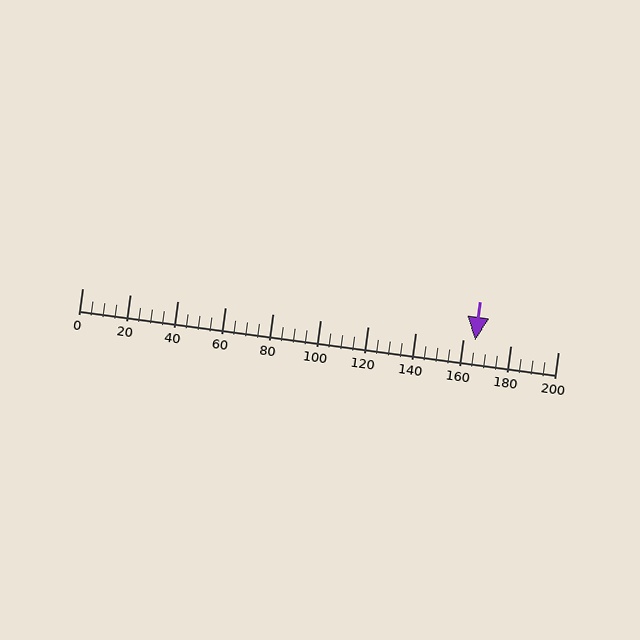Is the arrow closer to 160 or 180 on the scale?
The arrow is closer to 160.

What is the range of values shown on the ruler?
The ruler shows values from 0 to 200.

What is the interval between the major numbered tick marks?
The major tick marks are spaced 20 units apart.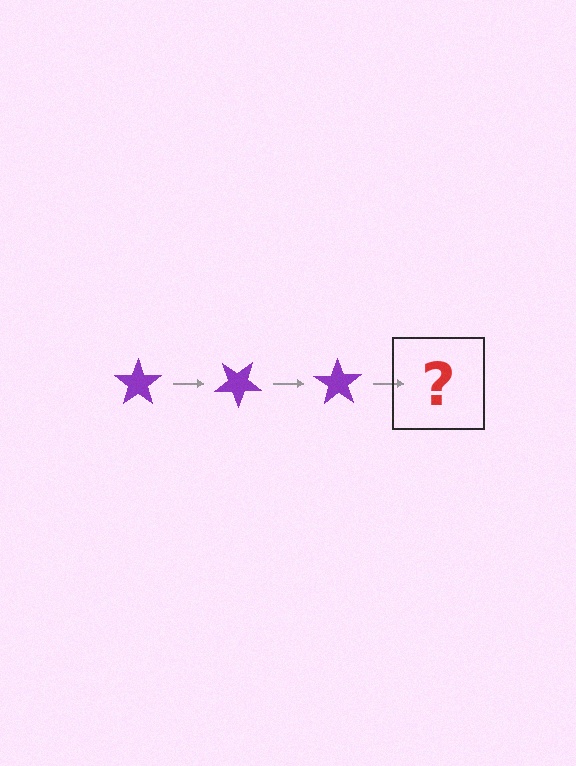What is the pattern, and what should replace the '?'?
The pattern is that the star rotates 35 degrees each step. The '?' should be a purple star rotated 105 degrees.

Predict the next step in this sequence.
The next step is a purple star rotated 105 degrees.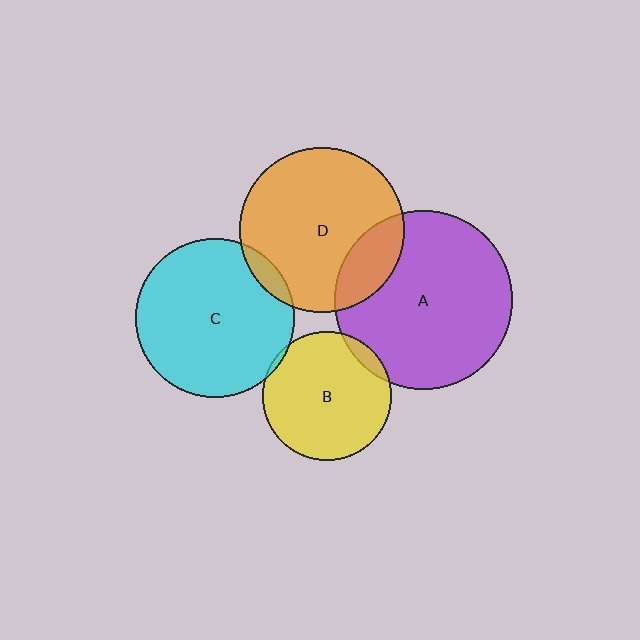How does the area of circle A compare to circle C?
Approximately 1.3 times.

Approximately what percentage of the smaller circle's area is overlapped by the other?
Approximately 20%.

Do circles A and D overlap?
Yes.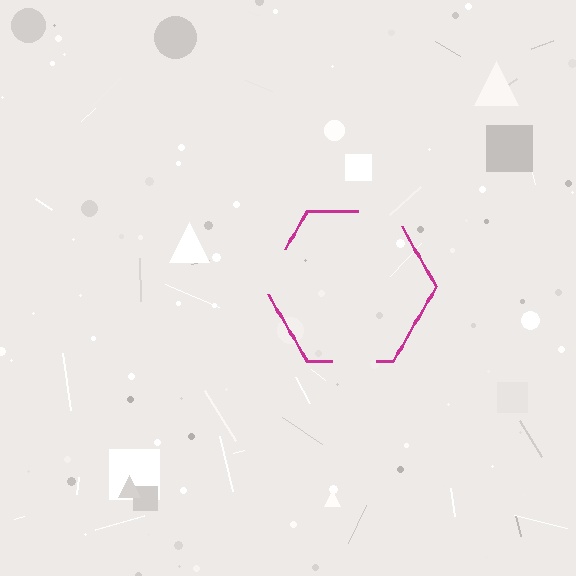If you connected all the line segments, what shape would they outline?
They would outline a hexagon.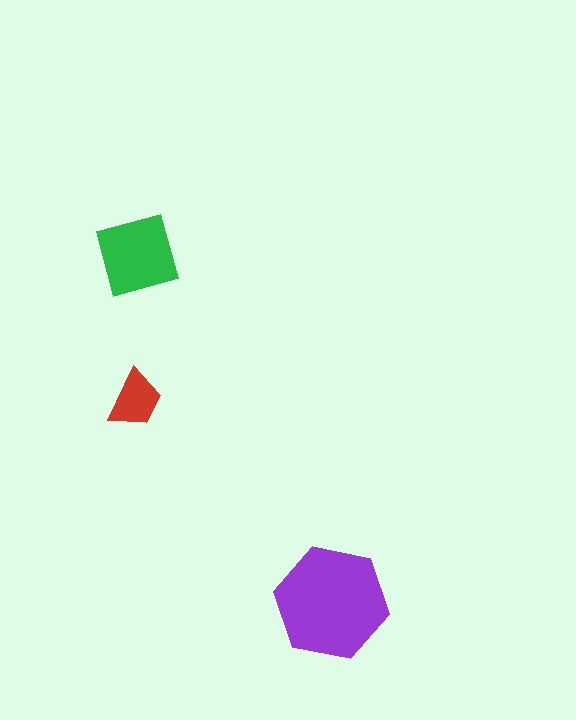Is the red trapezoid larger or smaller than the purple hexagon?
Smaller.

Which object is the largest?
The purple hexagon.